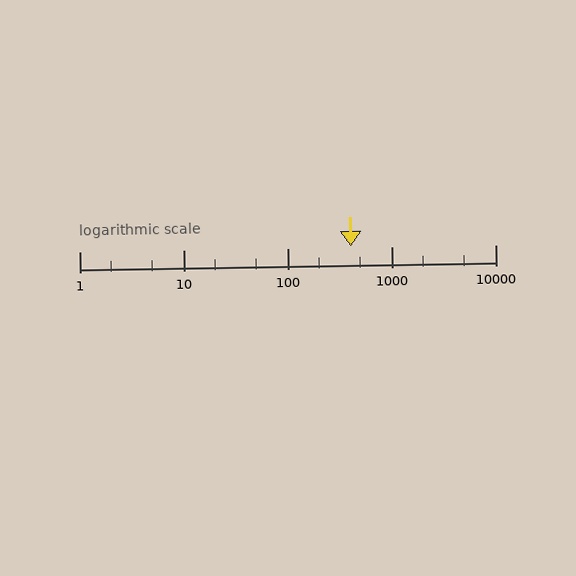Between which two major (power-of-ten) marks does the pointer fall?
The pointer is between 100 and 1000.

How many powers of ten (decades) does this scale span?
The scale spans 4 decades, from 1 to 10000.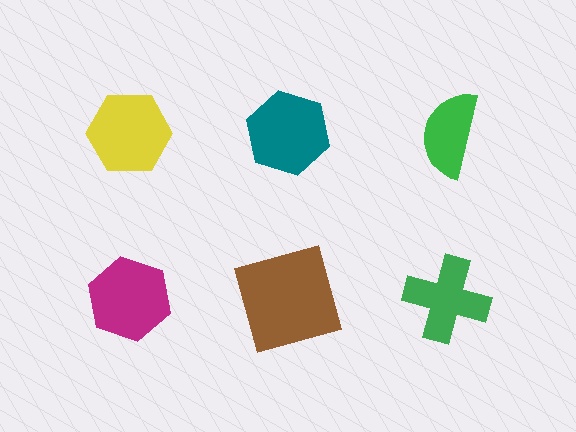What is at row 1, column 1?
A yellow hexagon.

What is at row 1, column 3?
A green semicircle.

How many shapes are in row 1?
3 shapes.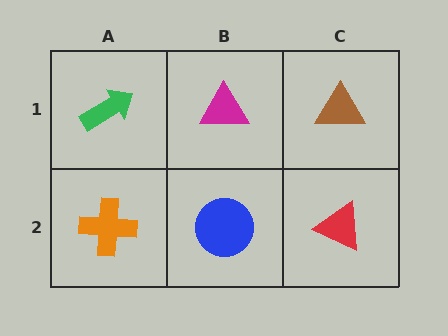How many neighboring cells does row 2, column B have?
3.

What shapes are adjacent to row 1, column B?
A blue circle (row 2, column B), a green arrow (row 1, column A), a brown triangle (row 1, column C).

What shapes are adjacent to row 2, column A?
A green arrow (row 1, column A), a blue circle (row 2, column B).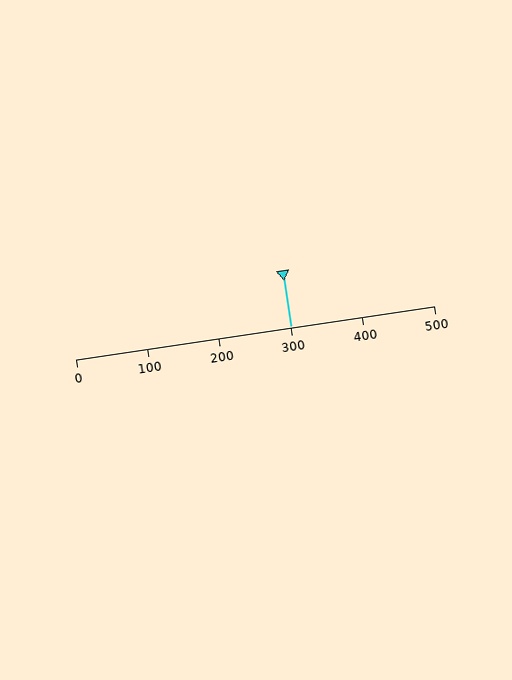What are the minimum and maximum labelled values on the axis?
The axis runs from 0 to 500.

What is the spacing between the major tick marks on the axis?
The major ticks are spaced 100 apart.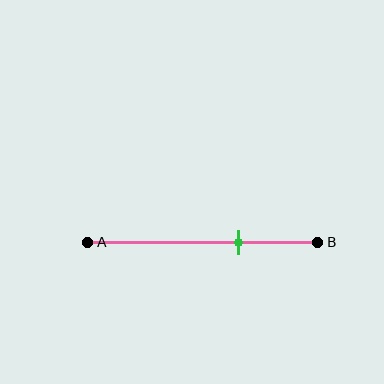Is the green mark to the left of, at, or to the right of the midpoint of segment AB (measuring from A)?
The green mark is to the right of the midpoint of segment AB.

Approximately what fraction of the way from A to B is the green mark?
The green mark is approximately 65% of the way from A to B.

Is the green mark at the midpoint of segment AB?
No, the mark is at about 65% from A, not at the 50% midpoint.